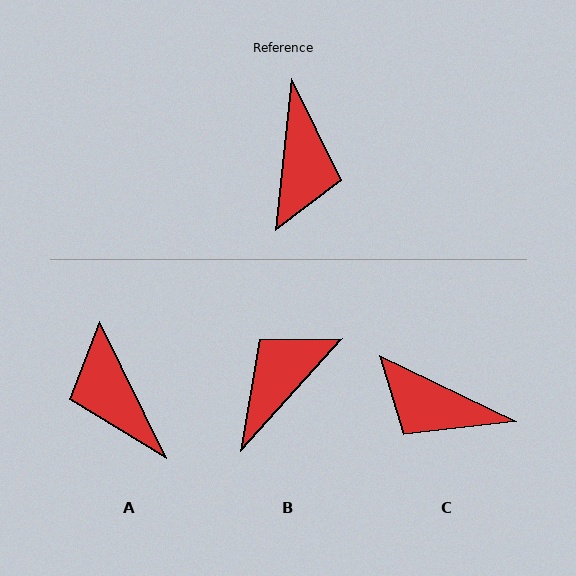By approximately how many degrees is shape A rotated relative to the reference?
Approximately 148 degrees clockwise.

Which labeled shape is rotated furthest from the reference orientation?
A, about 148 degrees away.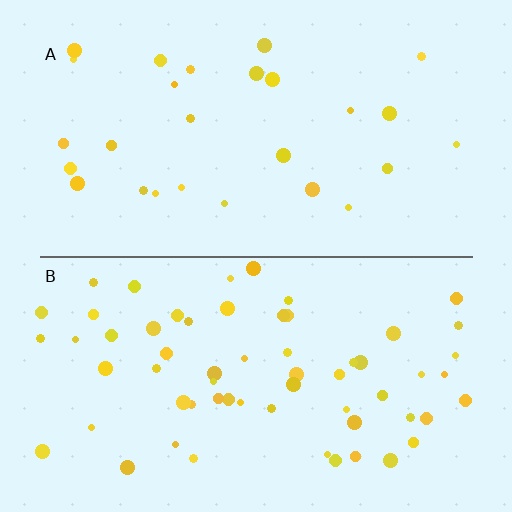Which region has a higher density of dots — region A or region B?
B (the bottom).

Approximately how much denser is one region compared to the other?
Approximately 2.3× — region B over region A.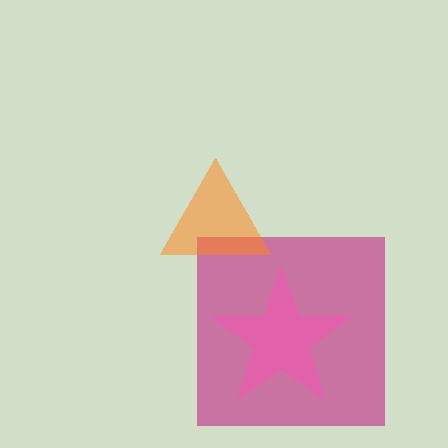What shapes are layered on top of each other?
The layered shapes are: a magenta square, an orange triangle, a pink star.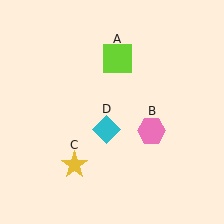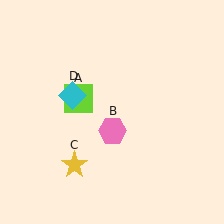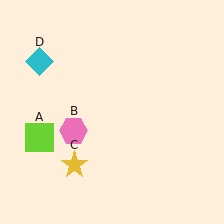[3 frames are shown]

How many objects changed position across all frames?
3 objects changed position: lime square (object A), pink hexagon (object B), cyan diamond (object D).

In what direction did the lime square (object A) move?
The lime square (object A) moved down and to the left.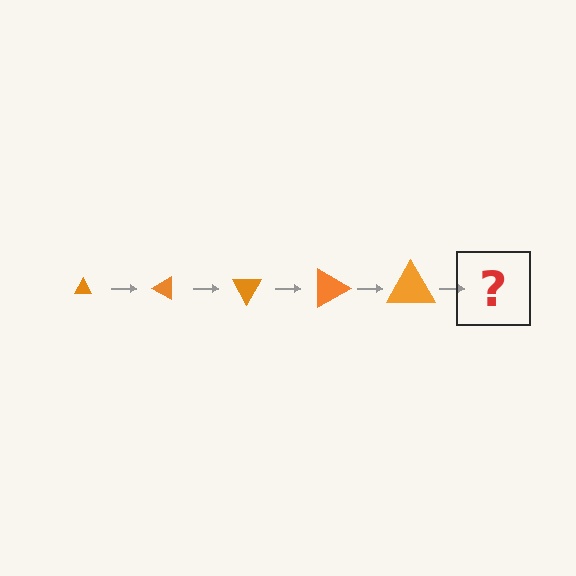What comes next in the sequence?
The next element should be a triangle, larger than the previous one and rotated 150 degrees from the start.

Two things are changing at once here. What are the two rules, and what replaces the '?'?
The two rules are that the triangle grows larger each step and it rotates 30 degrees each step. The '?' should be a triangle, larger than the previous one and rotated 150 degrees from the start.